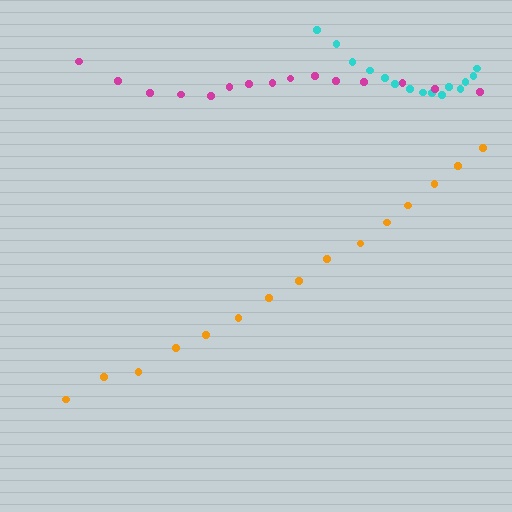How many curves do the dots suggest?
There are 3 distinct paths.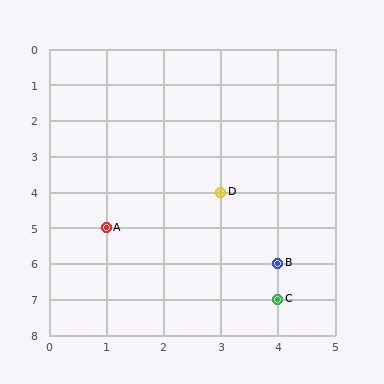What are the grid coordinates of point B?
Point B is at grid coordinates (4, 6).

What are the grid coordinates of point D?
Point D is at grid coordinates (3, 4).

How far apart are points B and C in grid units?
Points B and C are 1 row apart.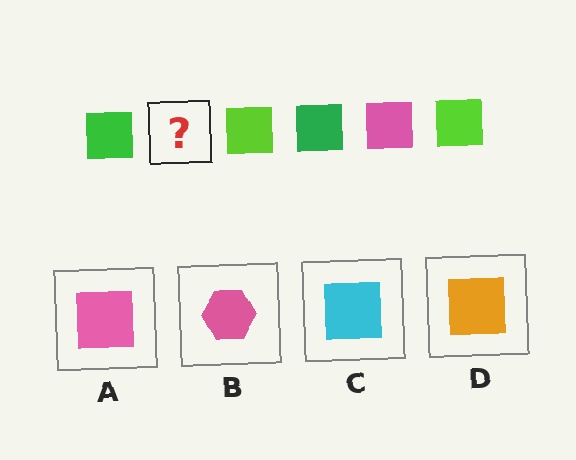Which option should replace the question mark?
Option A.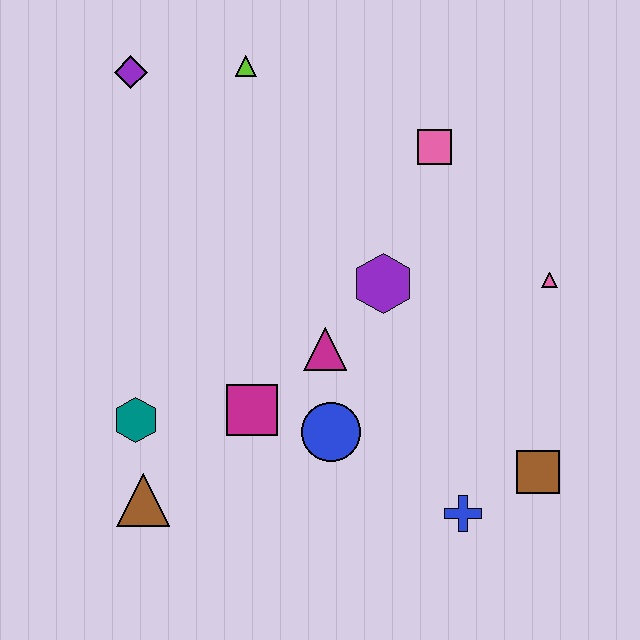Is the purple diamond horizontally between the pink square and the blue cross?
No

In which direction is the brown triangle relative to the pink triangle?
The brown triangle is to the left of the pink triangle.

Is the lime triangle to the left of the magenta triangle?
Yes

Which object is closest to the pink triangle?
The purple hexagon is closest to the pink triangle.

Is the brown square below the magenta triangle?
Yes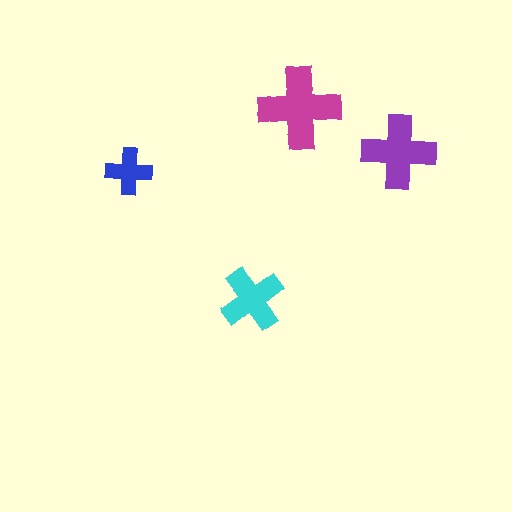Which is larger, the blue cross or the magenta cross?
The magenta one.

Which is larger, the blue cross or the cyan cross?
The cyan one.